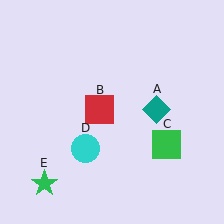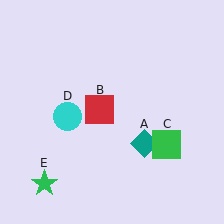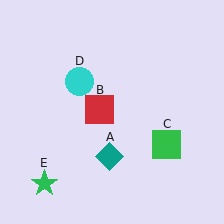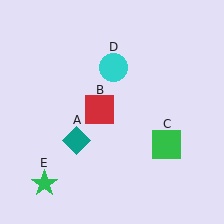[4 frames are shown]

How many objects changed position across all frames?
2 objects changed position: teal diamond (object A), cyan circle (object D).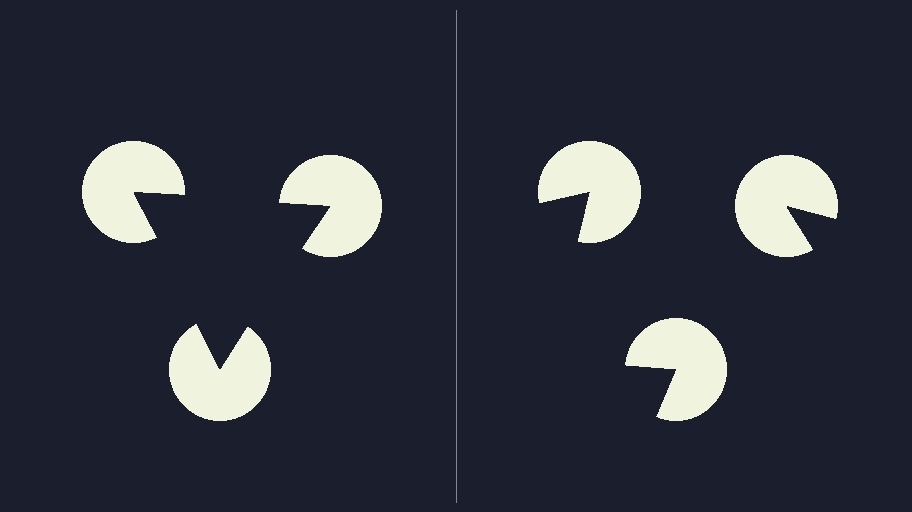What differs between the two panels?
The pac-man discs are positioned identically on both sides; only the wedge orientations differ. On the left they align to a triangle; on the right they are misaligned.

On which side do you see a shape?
An illusory triangle appears on the left side. On the right side the wedge cuts are rotated, so no coherent shape forms.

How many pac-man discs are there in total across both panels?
6 — 3 on each side.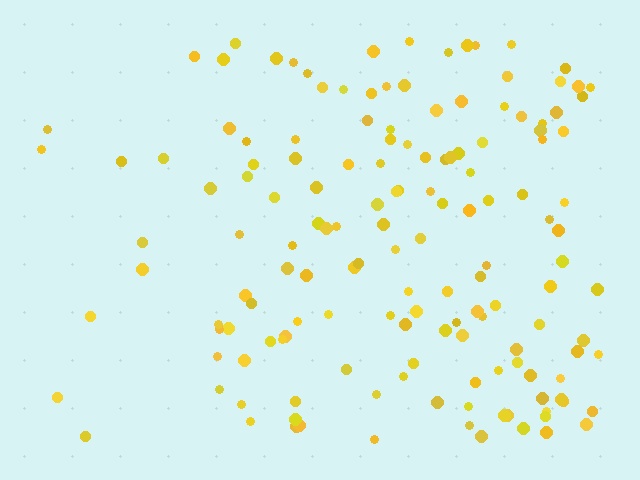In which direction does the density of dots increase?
From left to right, with the right side densest.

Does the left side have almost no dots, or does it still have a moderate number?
Still a moderate number, just noticeably fewer than the right.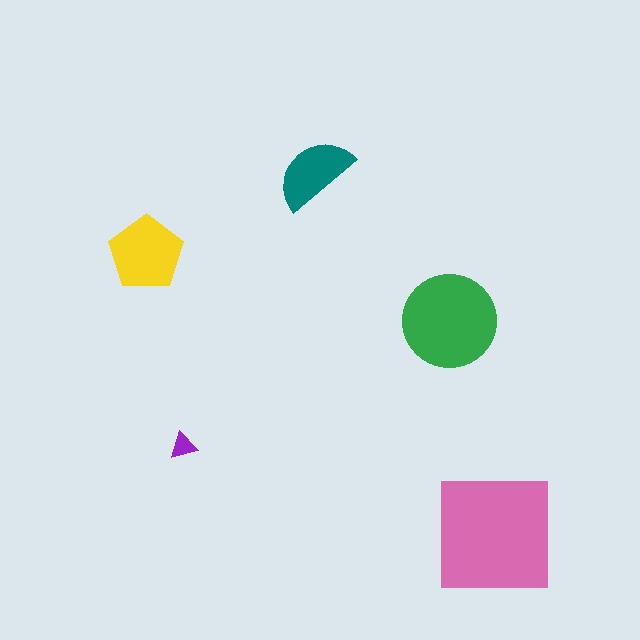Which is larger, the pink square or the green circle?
The pink square.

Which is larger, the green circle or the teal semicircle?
The green circle.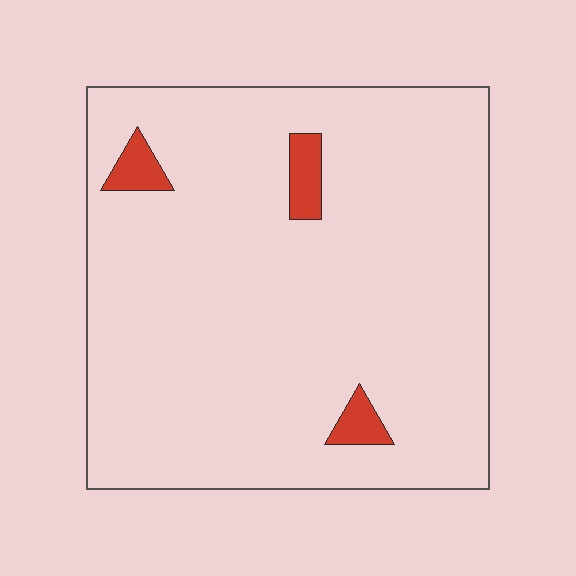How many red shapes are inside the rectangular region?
3.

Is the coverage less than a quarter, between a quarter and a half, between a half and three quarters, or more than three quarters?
Less than a quarter.